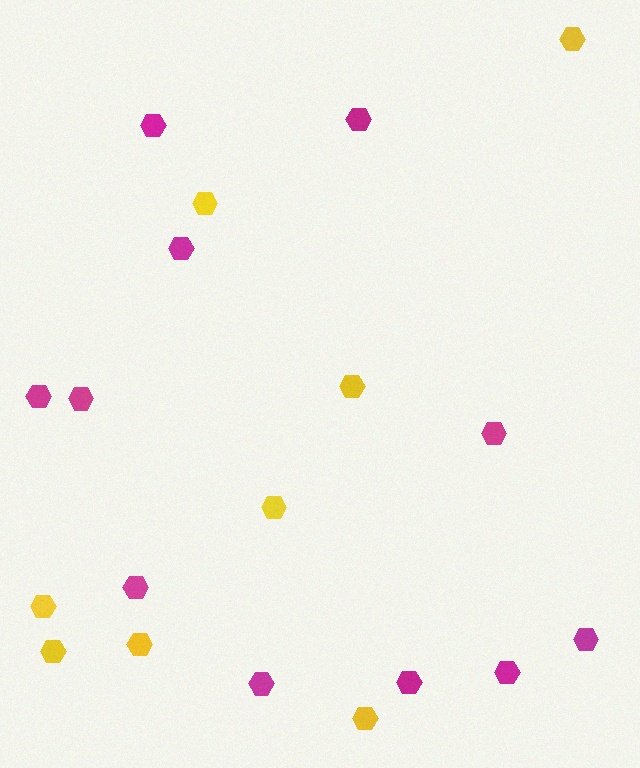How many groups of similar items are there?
There are 2 groups: one group of yellow hexagons (8) and one group of magenta hexagons (11).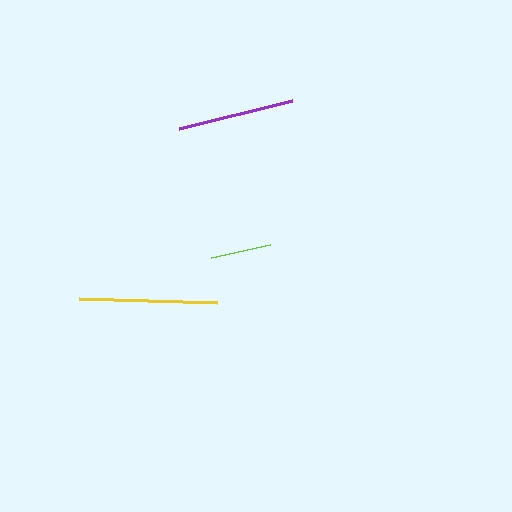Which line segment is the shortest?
The lime line is the shortest at approximately 61 pixels.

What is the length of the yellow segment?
The yellow segment is approximately 139 pixels long.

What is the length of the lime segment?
The lime segment is approximately 61 pixels long.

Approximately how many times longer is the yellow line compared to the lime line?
The yellow line is approximately 2.3 times the length of the lime line.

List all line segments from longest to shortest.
From longest to shortest: yellow, purple, lime.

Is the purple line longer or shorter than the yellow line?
The yellow line is longer than the purple line.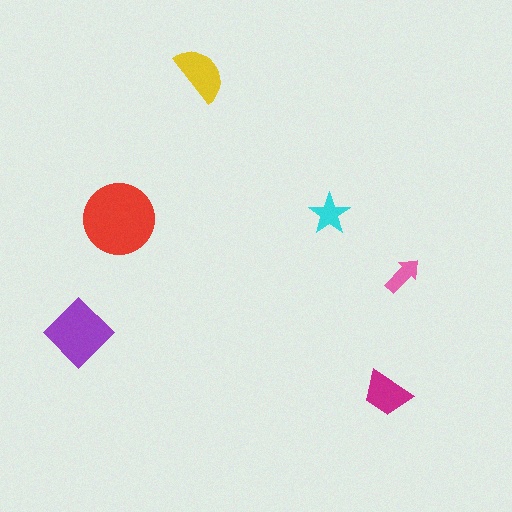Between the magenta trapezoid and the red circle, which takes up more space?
The red circle.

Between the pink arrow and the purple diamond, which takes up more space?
The purple diamond.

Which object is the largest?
The red circle.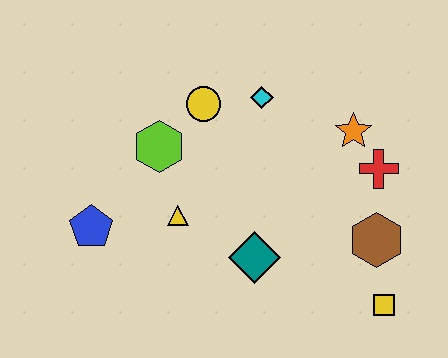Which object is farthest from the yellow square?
The blue pentagon is farthest from the yellow square.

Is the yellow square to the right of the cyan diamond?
Yes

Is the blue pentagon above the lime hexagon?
No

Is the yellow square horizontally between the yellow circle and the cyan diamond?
No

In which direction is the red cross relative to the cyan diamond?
The red cross is to the right of the cyan diamond.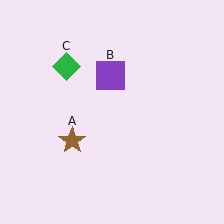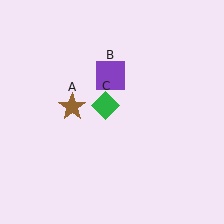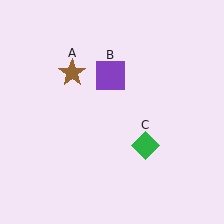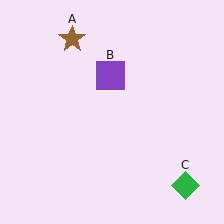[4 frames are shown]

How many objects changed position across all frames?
2 objects changed position: brown star (object A), green diamond (object C).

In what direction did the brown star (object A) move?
The brown star (object A) moved up.